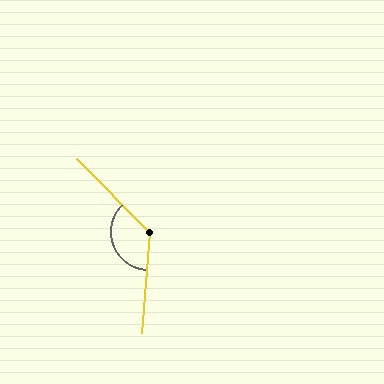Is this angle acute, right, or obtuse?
It is obtuse.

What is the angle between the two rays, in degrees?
Approximately 131 degrees.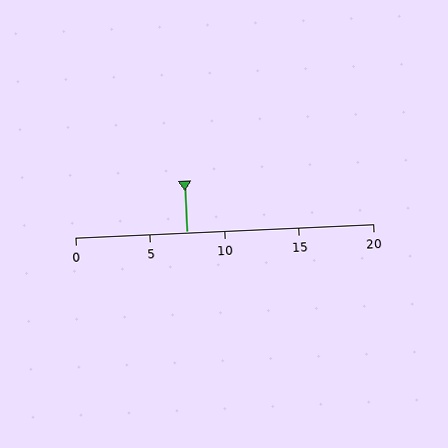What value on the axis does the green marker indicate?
The marker indicates approximately 7.5.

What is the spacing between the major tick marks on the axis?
The major ticks are spaced 5 apart.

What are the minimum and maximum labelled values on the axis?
The axis runs from 0 to 20.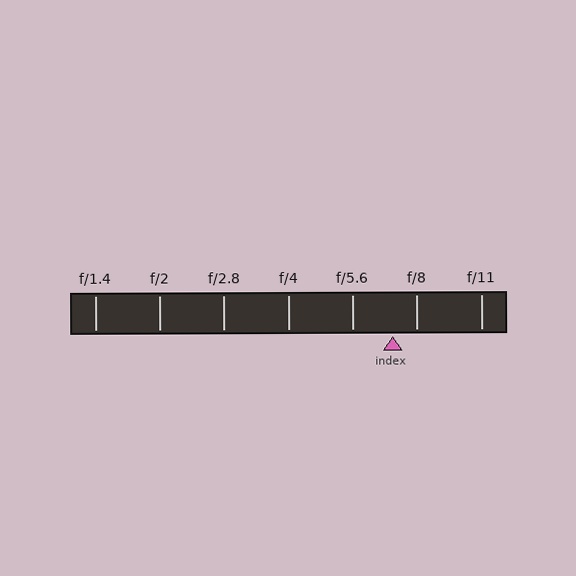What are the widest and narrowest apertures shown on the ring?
The widest aperture shown is f/1.4 and the narrowest is f/11.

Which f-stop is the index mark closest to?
The index mark is closest to f/8.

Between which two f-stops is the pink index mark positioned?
The index mark is between f/5.6 and f/8.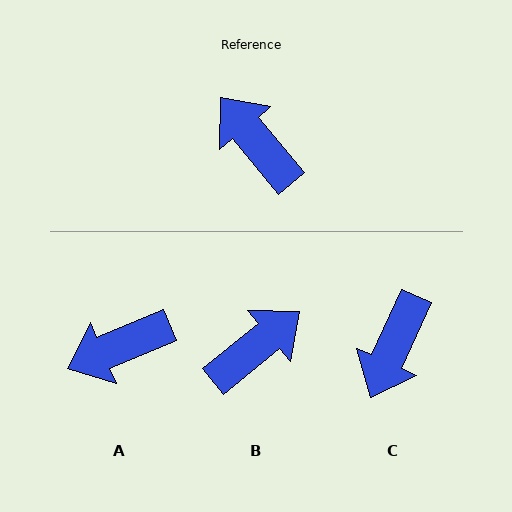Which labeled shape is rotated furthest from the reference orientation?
C, about 116 degrees away.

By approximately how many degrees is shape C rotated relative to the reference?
Approximately 116 degrees counter-clockwise.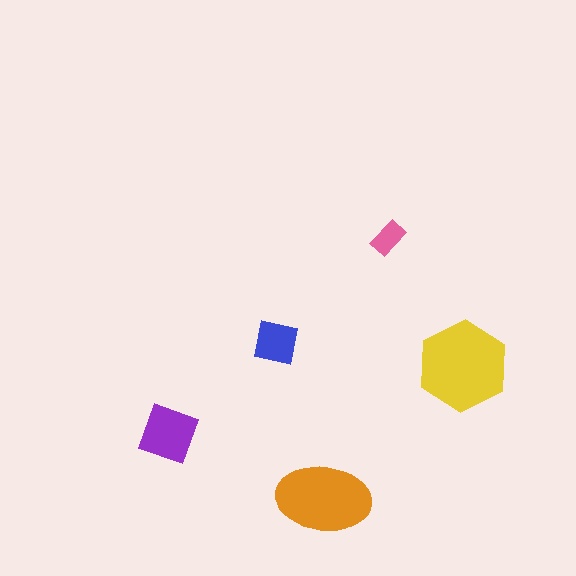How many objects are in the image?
There are 5 objects in the image.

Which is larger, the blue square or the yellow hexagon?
The yellow hexagon.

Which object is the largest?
The yellow hexagon.